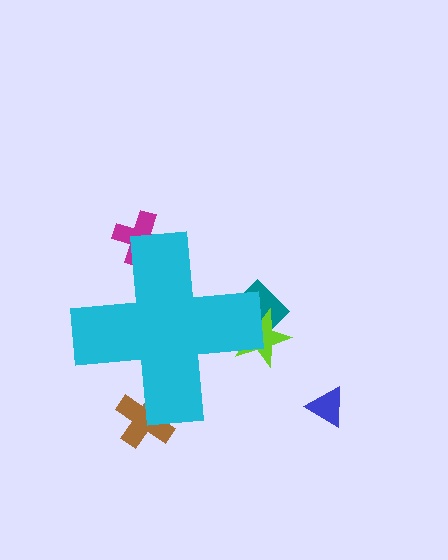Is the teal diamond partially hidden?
Yes, the teal diamond is partially hidden behind the cyan cross.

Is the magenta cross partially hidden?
Yes, the magenta cross is partially hidden behind the cyan cross.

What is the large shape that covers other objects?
A cyan cross.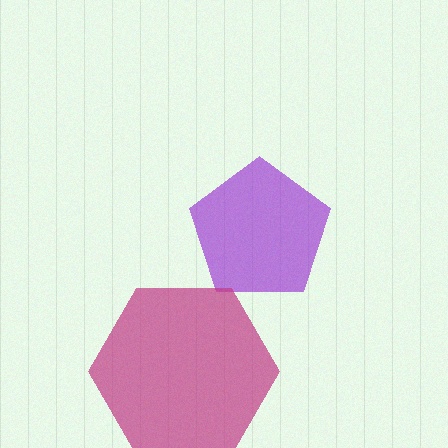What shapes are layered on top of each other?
The layered shapes are: a purple pentagon, a magenta hexagon.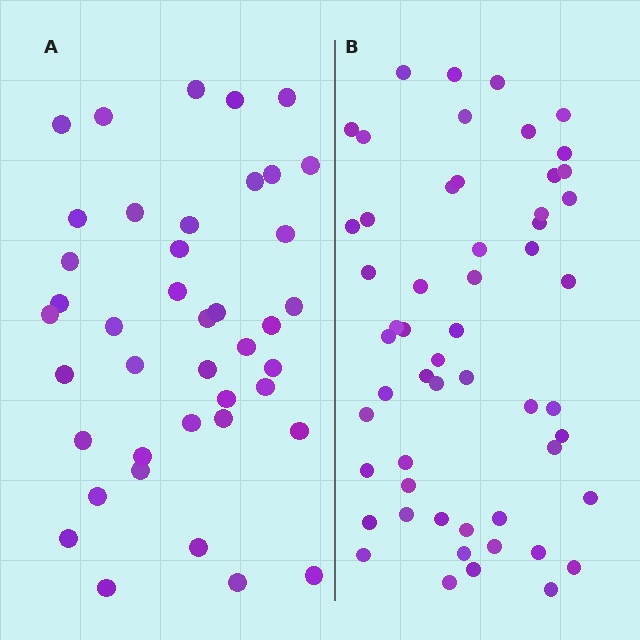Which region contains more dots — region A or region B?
Region B (the right region) has more dots.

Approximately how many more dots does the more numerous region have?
Region B has approximately 15 more dots than region A.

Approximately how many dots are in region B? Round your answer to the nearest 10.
About 60 dots. (The exact count is 55, which rounds to 60.)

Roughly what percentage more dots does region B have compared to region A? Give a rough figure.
About 35% more.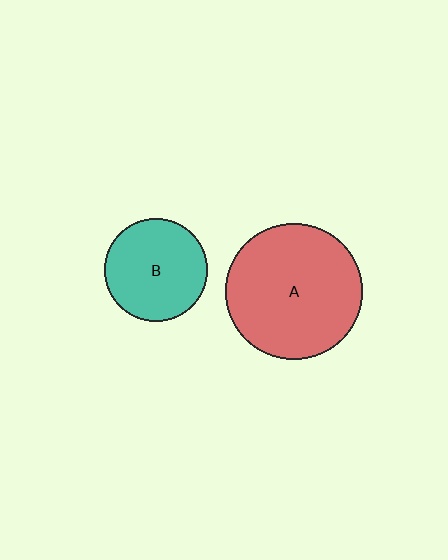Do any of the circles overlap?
No, none of the circles overlap.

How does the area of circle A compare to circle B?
Approximately 1.8 times.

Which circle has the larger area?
Circle A (red).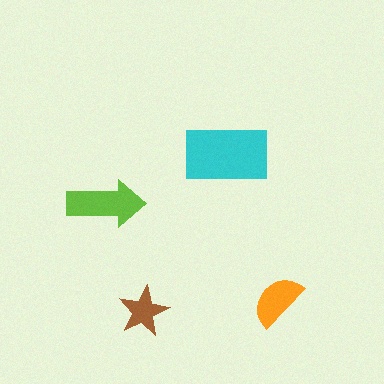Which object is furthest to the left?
The lime arrow is leftmost.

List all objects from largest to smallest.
The cyan rectangle, the lime arrow, the orange semicircle, the brown star.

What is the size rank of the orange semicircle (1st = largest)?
3rd.